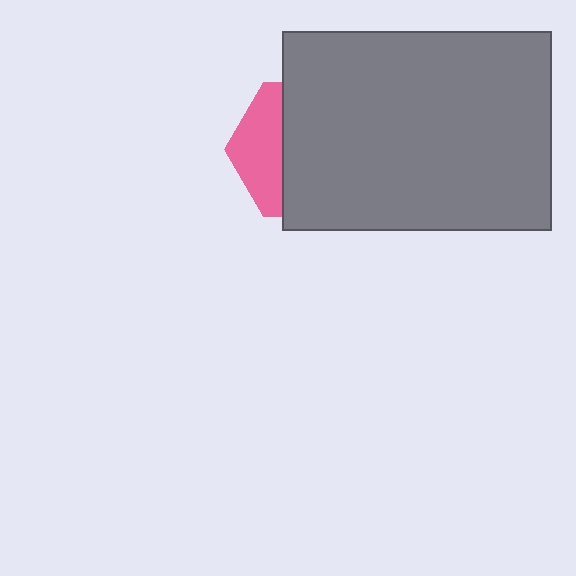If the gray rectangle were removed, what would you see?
You would see the complete pink hexagon.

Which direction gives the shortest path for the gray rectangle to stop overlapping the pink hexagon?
Moving right gives the shortest separation.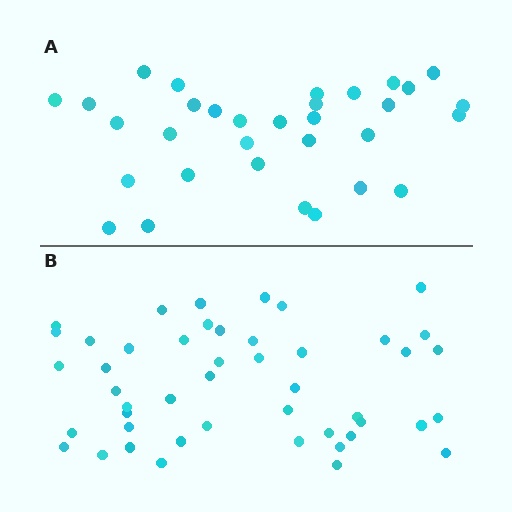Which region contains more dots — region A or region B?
Region B (the bottom region) has more dots.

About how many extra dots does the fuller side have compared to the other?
Region B has approximately 15 more dots than region A.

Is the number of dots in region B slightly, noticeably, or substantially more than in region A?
Region B has substantially more. The ratio is roughly 1.5 to 1.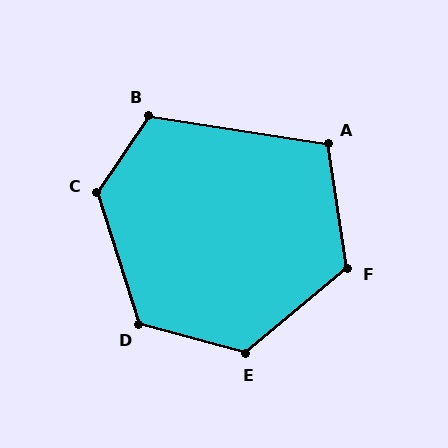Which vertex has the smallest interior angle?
A, at approximately 108 degrees.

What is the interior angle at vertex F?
Approximately 121 degrees (obtuse).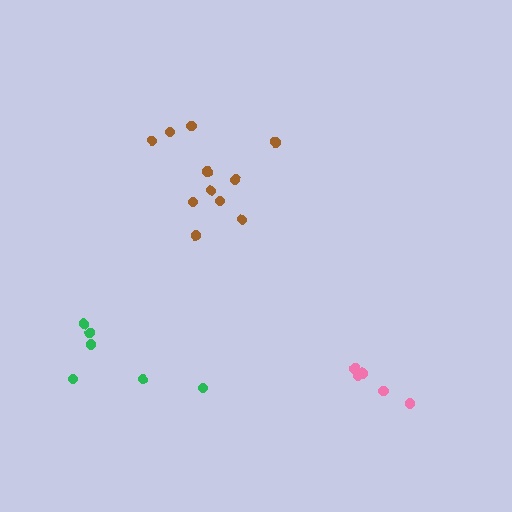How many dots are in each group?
Group 1: 5 dots, Group 2: 11 dots, Group 3: 6 dots (22 total).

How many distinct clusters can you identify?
There are 3 distinct clusters.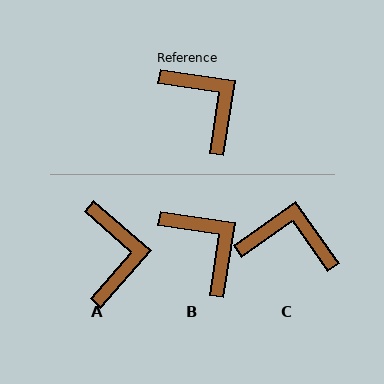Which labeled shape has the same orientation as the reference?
B.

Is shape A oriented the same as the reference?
No, it is off by about 33 degrees.